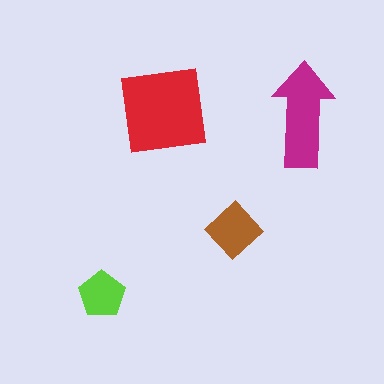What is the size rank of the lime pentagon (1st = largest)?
4th.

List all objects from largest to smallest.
The red square, the magenta arrow, the brown diamond, the lime pentagon.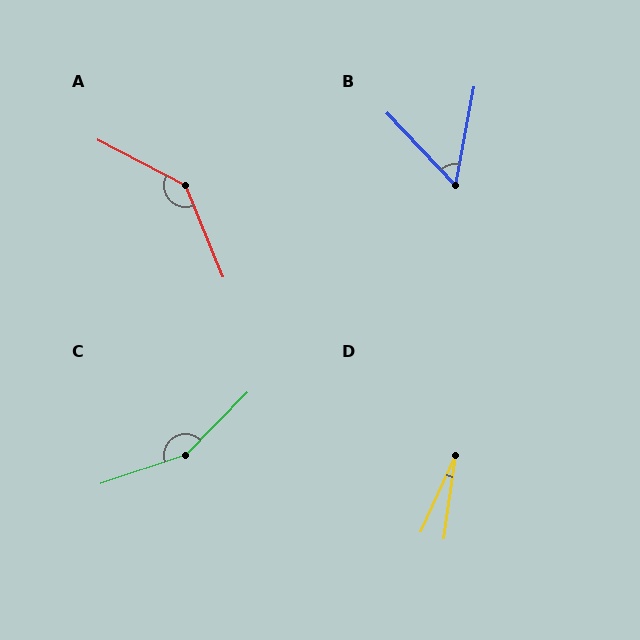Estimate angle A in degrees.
Approximately 140 degrees.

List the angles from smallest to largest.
D (16°), B (54°), A (140°), C (153°).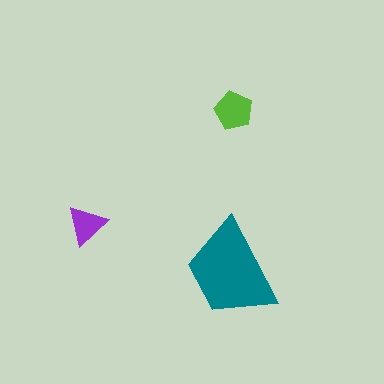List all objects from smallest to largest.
The purple triangle, the lime pentagon, the teal trapezoid.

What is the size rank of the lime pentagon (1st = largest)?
2nd.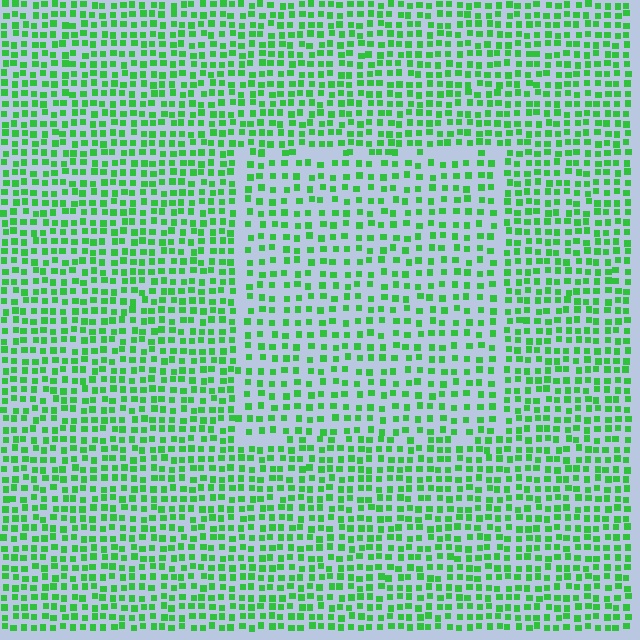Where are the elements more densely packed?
The elements are more densely packed outside the rectangle boundary.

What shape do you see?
I see a rectangle.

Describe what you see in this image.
The image contains small green elements arranged at two different densities. A rectangle-shaped region is visible where the elements are less densely packed than the surrounding area.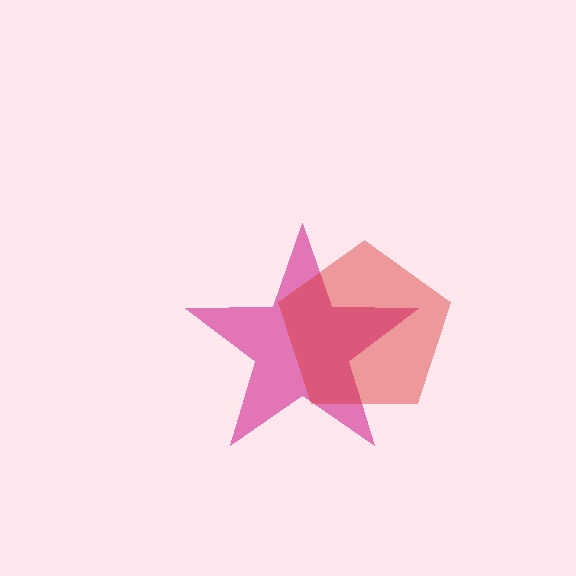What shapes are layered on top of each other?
The layered shapes are: a magenta star, a red pentagon.